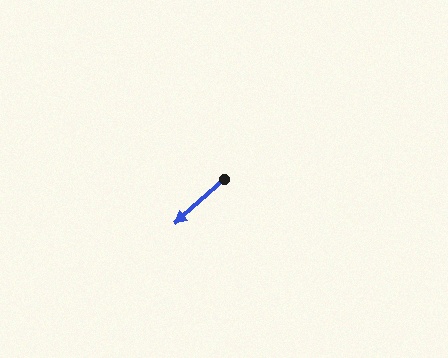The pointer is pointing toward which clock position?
Roughly 8 o'clock.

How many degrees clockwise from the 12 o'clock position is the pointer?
Approximately 228 degrees.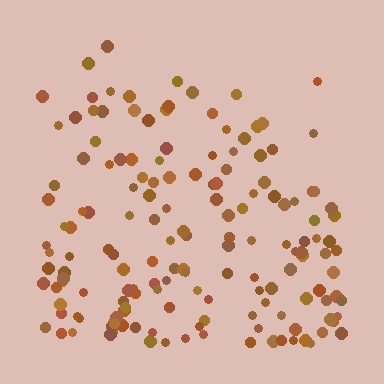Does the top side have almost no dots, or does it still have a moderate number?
Still a moderate number, just noticeably fewer than the bottom.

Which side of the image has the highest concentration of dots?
The bottom.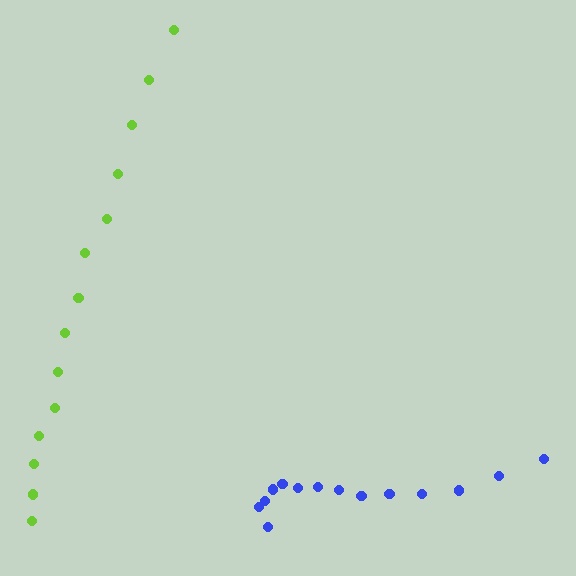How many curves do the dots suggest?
There are 2 distinct paths.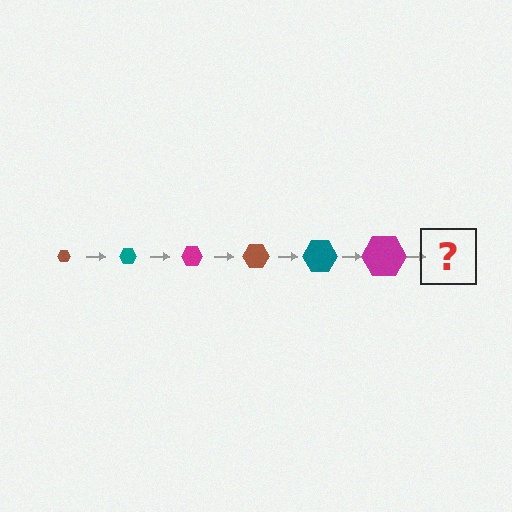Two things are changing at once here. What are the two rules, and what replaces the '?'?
The two rules are that the hexagon grows larger each step and the color cycles through brown, teal, and magenta. The '?' should be a brown hexagon, larger than the previous one.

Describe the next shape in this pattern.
It should be a brown hexagon, larger than the previous one.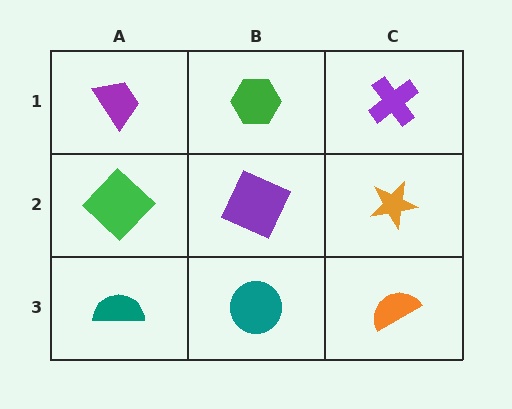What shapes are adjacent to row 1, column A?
A green diamond (row 2, column A), a green hexagon (row 1, column B).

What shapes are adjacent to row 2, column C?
A purple cross (row 1, column C), an orange semicircle (row 3, column C), a purple square (row 2, column B).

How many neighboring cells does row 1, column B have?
3.